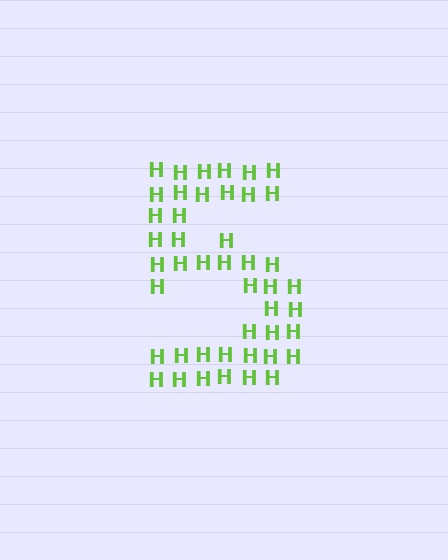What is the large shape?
The large shape is the digit 5.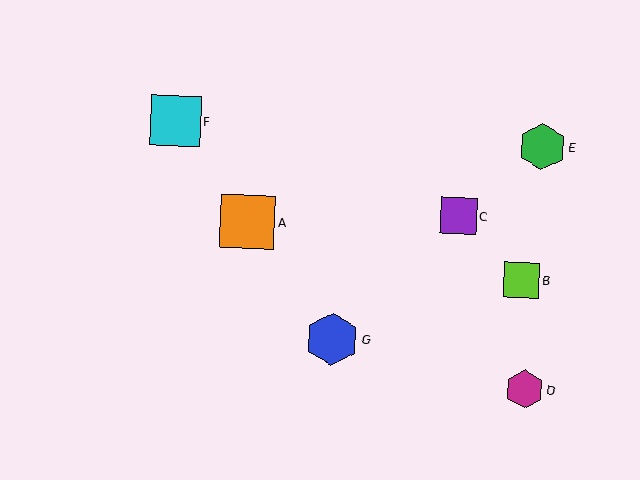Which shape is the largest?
The orange square (labeled A) is the largest.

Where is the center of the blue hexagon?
The center of the blue hexagon is at (332, 339).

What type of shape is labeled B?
Shape B is a lime square.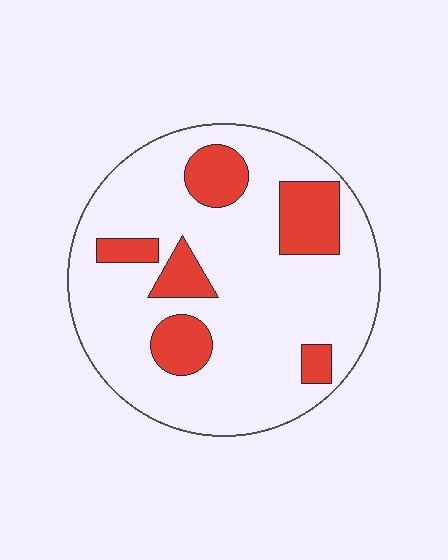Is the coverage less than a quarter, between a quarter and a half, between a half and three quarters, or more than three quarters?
Less than a quarter.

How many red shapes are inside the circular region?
6.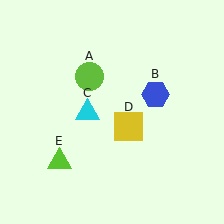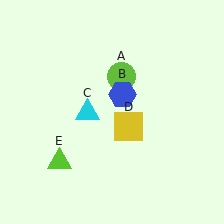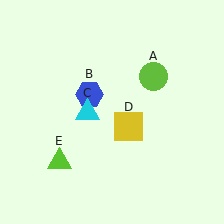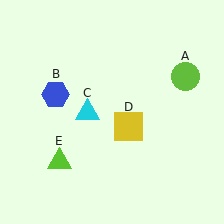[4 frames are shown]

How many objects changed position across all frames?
2 objects changed position: lime circle (object A), blue hexagon (object B).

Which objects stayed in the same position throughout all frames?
Cyan triangle (object C) and yellow square (object D) and lime triangle (object E) remained stationary.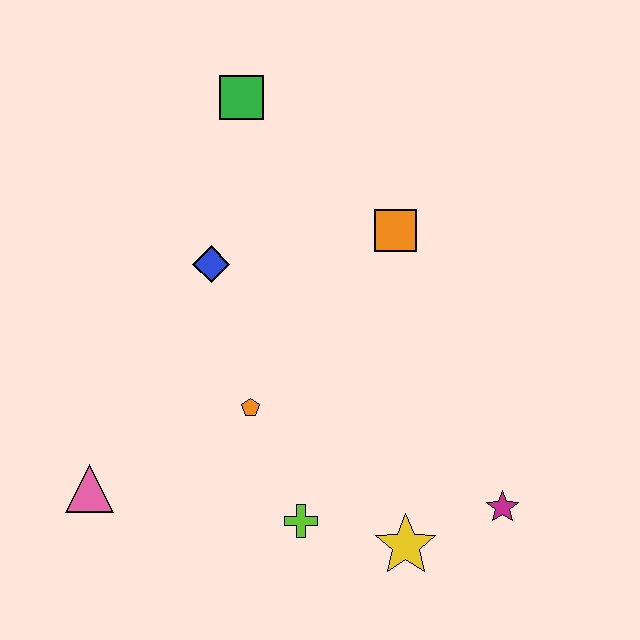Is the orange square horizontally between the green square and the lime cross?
No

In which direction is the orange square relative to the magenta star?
The orange square is above the magenta star.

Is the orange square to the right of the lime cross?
Yes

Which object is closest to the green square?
The blue diamond is closest to the green square.